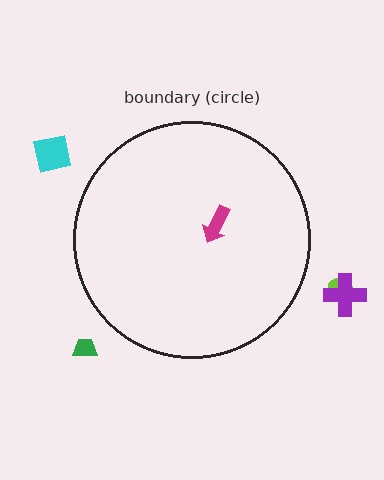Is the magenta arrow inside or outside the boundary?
Inside.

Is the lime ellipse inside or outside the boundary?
Outside.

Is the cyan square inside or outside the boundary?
Outside.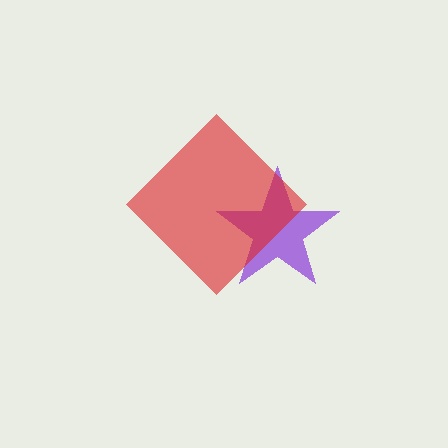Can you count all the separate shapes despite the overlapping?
Yes, there are 2 separate shapes.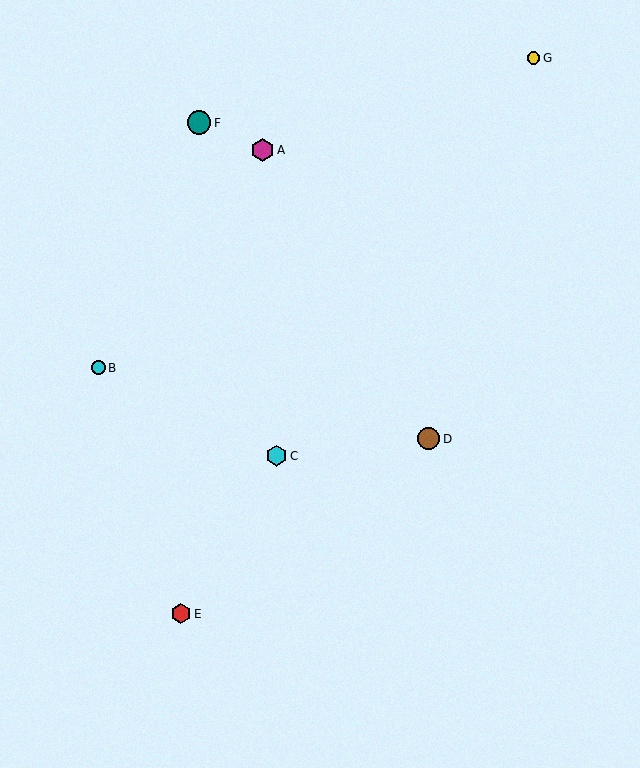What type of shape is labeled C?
Shape C is a cyan hexagon.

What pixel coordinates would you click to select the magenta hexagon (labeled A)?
Click at (262, 150) to select the magenta hexagon A.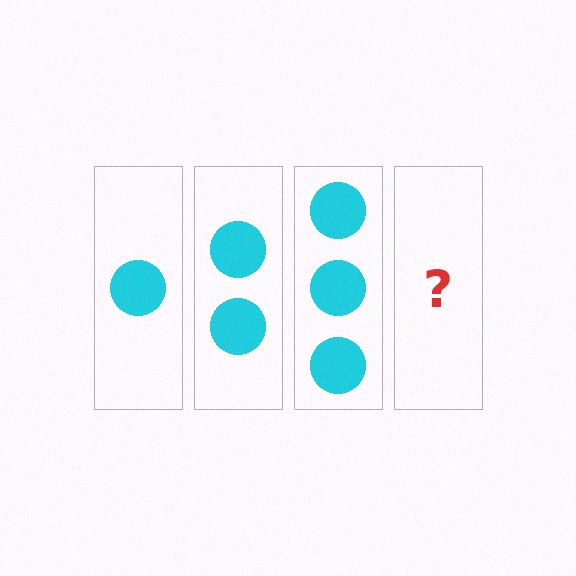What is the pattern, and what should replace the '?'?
The pattern is that each step adds one more circle. The '?' should be 4 circles.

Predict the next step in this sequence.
The next step is 4 circles.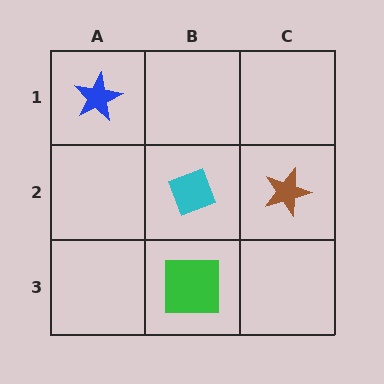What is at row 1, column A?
A blue star.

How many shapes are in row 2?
2 shapes.